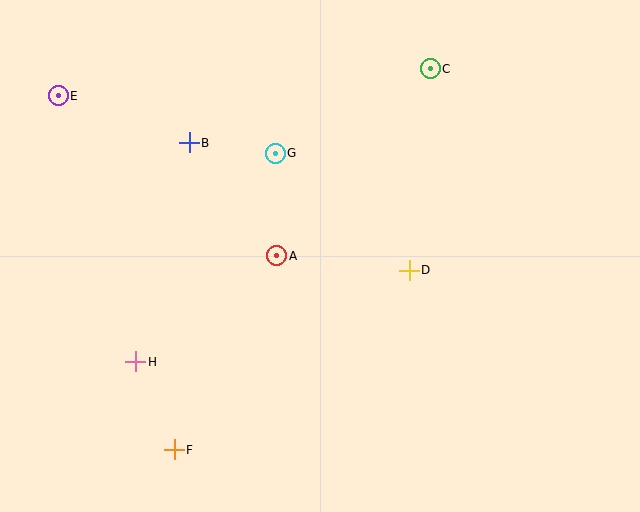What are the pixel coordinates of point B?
Point B is at (189, 143).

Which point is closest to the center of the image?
Point A at (277, 256) is closest to the center.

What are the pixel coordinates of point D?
Point D is at (409, 270).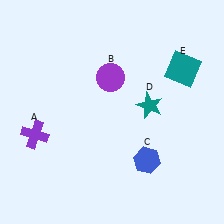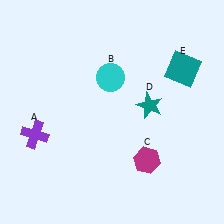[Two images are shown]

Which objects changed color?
B changed from purple to cyan. C changed from blue to magenta.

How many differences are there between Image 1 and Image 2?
There are 2 differences between the two images.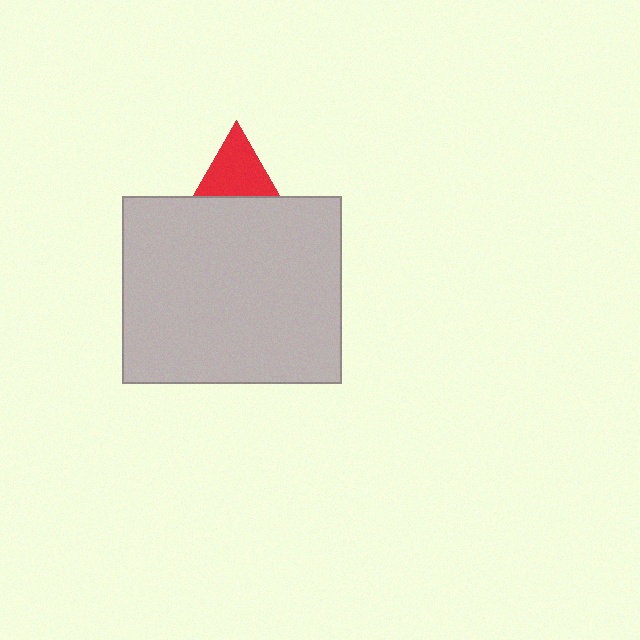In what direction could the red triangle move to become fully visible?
The red triangle could move up. That would shift it out from behind the light gray rectangle entirely.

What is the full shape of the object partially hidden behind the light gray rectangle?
The partially hidden object is a red triangle.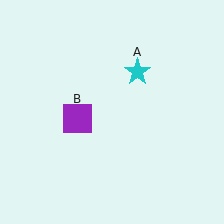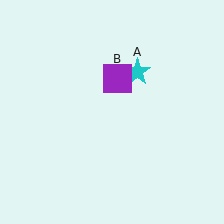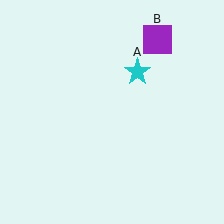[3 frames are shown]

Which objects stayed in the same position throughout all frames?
Cyan star (object A) remained stationary.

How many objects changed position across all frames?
1 object changed position: purple square (object B).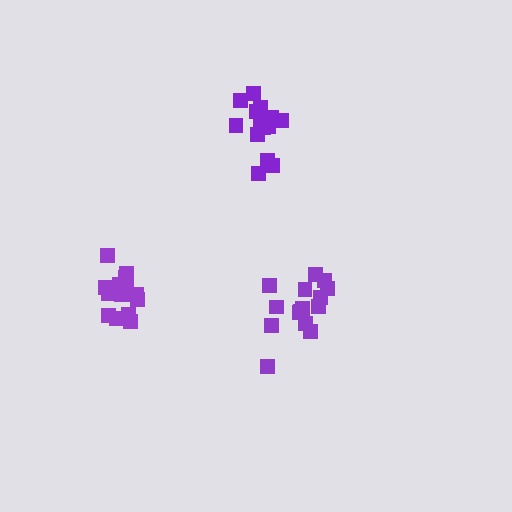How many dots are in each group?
Group 1: 15 dots, Group 2: 15 dots, Group 3: 15 dots (45 total).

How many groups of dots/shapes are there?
There are 3 groups.